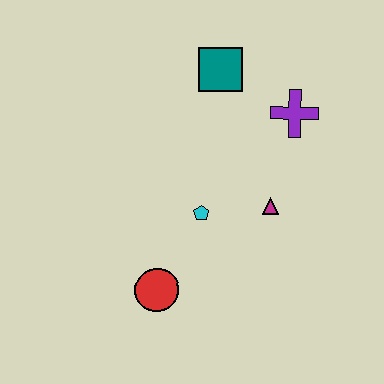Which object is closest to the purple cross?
The teal square is closest to the purple cross.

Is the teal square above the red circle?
Yes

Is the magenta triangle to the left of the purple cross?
Yes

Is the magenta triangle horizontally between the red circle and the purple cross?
Yes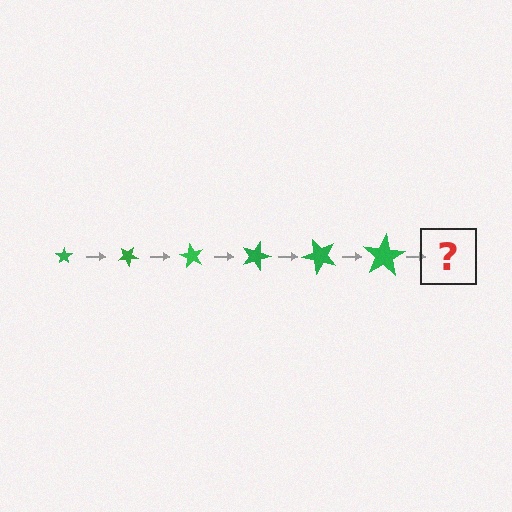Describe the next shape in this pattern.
It should be a star, larger than the previous one and rotated 180 degrees from the start.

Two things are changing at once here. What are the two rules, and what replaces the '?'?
The two rules are that the star grows larger each step and it rotates 30 degrees each step. The '?' should be a star, larger than the previous one and rotated 180 degrees from the start.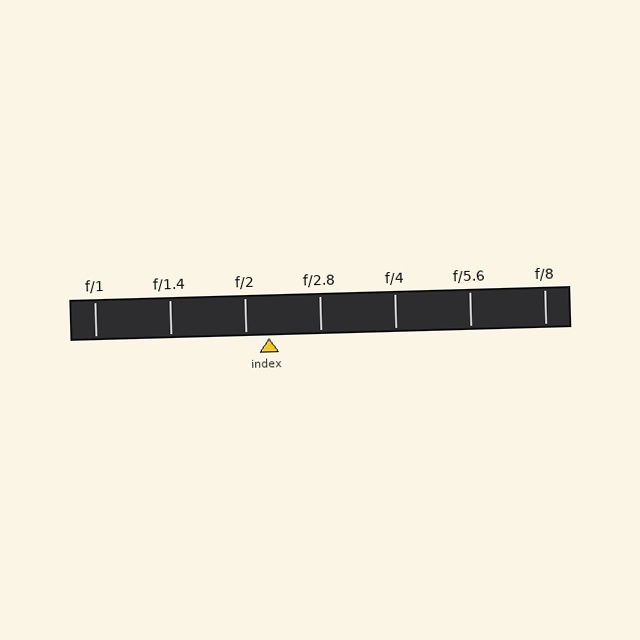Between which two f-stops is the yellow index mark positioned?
The index mark is between f/2 and f/2.8.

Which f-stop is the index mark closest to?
The index mark is closest to f/2.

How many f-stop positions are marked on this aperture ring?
There are 7 f-stop positions marked.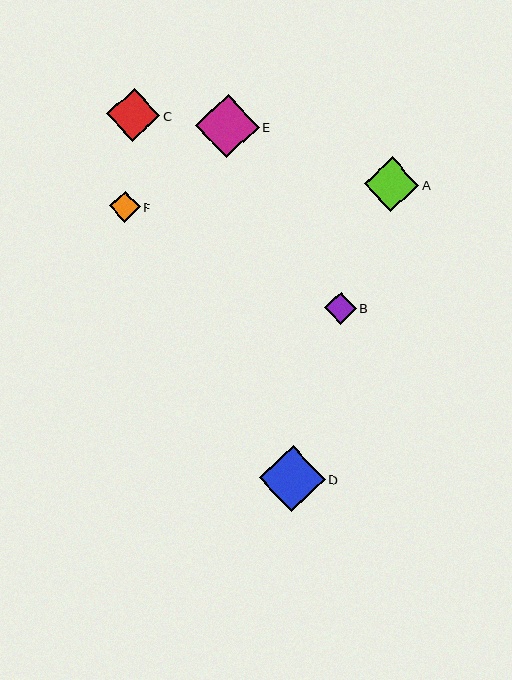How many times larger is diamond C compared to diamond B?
Diamond C is approximately 1.7 times the size of diamond B.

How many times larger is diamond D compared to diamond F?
Diamond D is approximately 2.1 times the size of diamond F.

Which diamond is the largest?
Diamond D is the largest with a size of approximately 66 pixels.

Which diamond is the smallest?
Diamond F is the smallest with a size of approximately 31 pixels.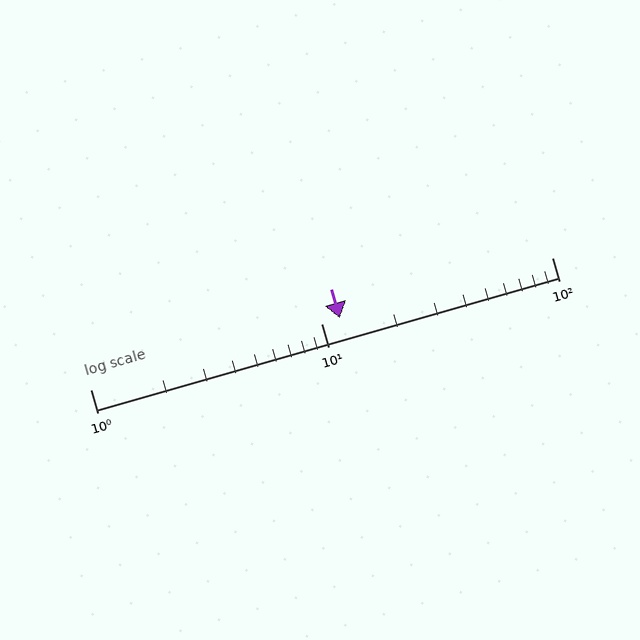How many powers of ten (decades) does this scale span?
The scale spans 2 decades, from 1 to 100.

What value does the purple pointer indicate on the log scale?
The pointer indicates approximately 12.